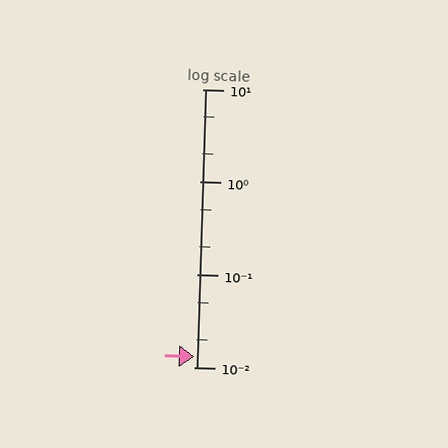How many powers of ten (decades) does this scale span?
The scale spans 3 decades, from 0.01 to 10.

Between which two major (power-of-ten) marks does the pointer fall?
The pointer is between 0.01 and 0.1.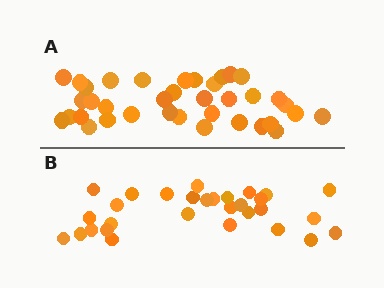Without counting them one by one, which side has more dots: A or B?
Region A (the top region) has more dots.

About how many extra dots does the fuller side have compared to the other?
Region A has roughly 8 or so more dots than region B.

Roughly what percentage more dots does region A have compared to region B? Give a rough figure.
About 25% more.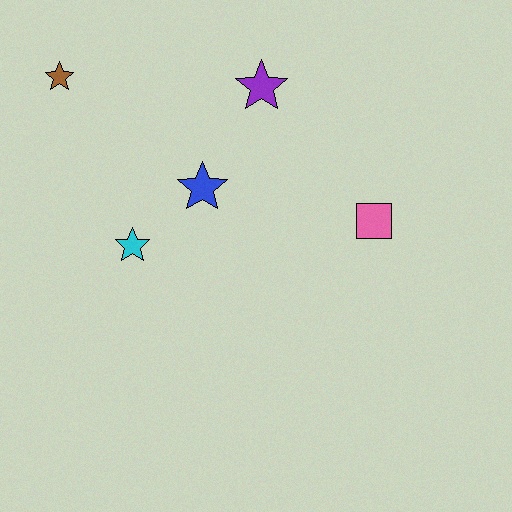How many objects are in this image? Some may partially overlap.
There are 5 objects.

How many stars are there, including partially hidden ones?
There are 4 stars.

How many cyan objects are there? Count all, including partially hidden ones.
There is 1 cyan object.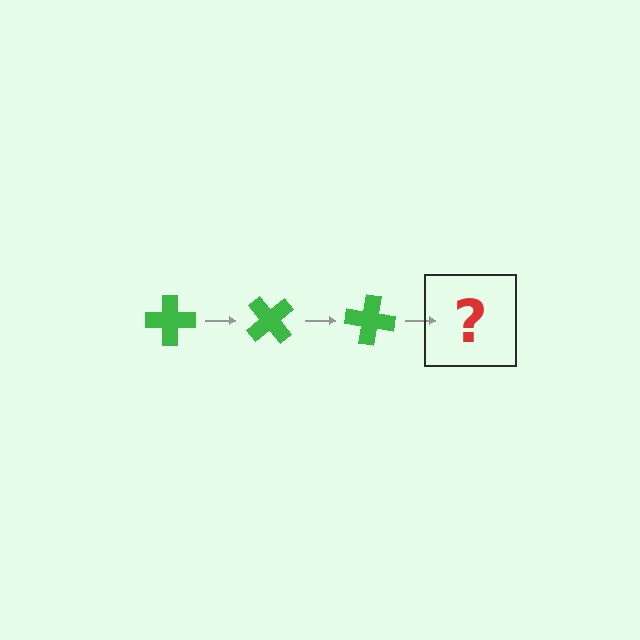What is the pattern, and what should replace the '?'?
The pattern is that the cross rotates 50 degrees each step. The '?' should be a green cross rotated 150 degrees.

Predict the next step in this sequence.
The next step is a green cross rotated 150 degrees.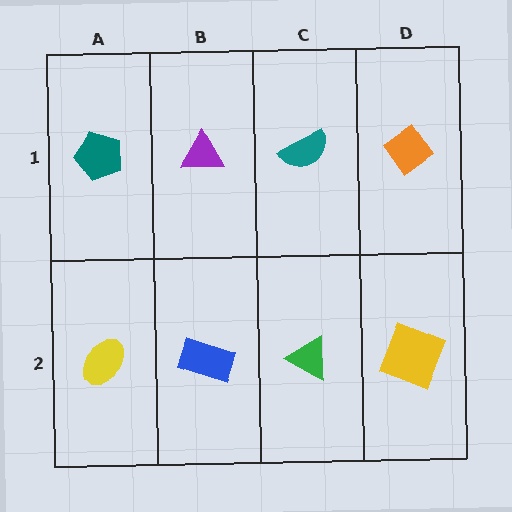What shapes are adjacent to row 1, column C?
A green triangle (row 2, column C), a purple triangle (row 1, column B), an orange diamond (row 1, column D).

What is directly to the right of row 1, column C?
An orange diamond.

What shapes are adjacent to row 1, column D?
A yellow square (row 2, column D), a teal semicircle (row 1, column C).